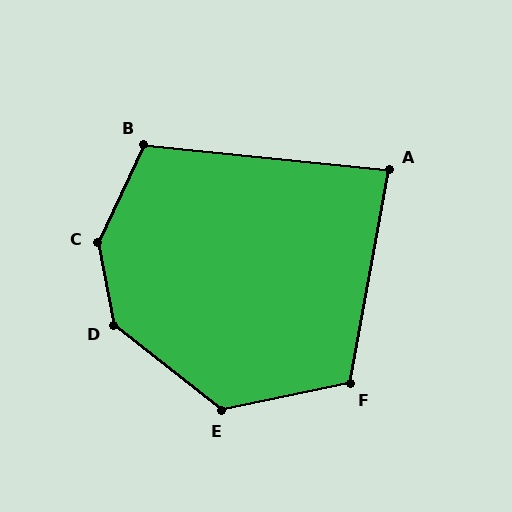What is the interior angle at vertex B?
Approximately 109 degrees (obtuse).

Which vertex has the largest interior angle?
C, at approximately 145 degrees.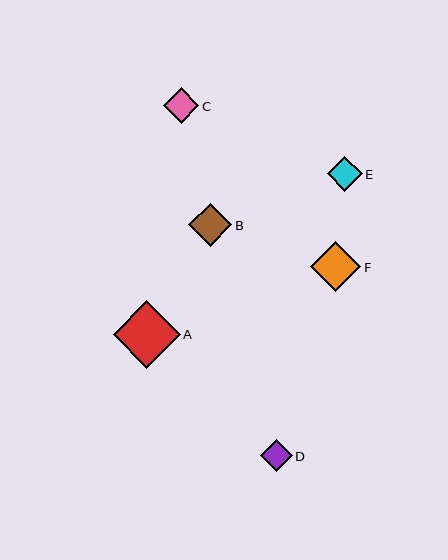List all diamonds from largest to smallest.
From largest to smallest: A, F, B, C, E, D.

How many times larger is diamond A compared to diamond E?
Diamond A is approximately 1.9 times the size of diamond E.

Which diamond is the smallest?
Diamond D is the smallest with a size of approximately 32 pixels.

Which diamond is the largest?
Diamond A is the largest with a size of approximately 67 pixels.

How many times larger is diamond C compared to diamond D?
Diamond C is approximately 1.1 times the size of diamond D.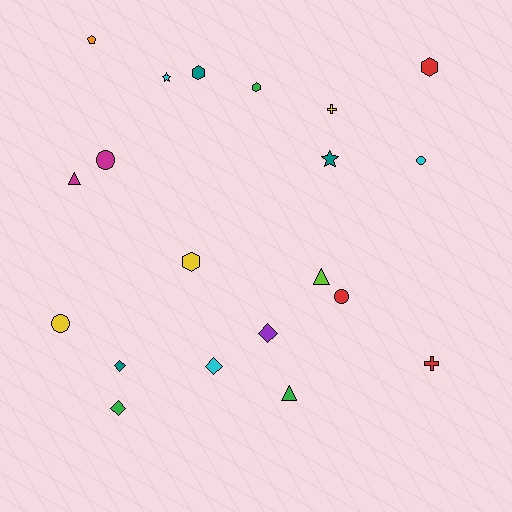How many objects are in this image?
There are 20 objects.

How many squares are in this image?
There are no squares.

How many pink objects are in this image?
There are no pink objects.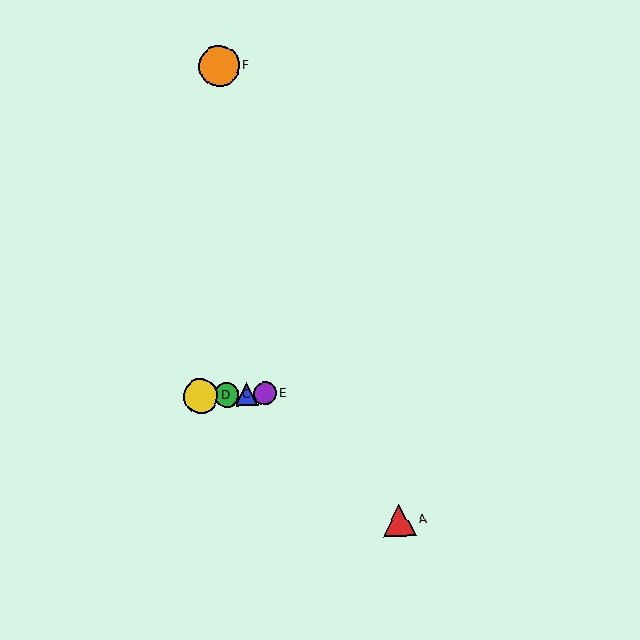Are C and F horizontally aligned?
No, C is at y≈395 and F is at y≈66.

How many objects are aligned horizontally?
4 objects (B, C, D, E) are aligned horizontally.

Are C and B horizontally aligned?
Yes, both are at y≈395.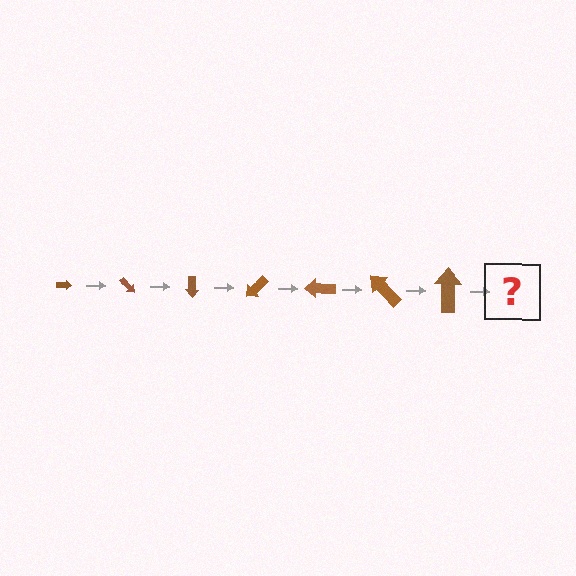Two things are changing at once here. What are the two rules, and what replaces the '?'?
The two rules are that the arrow grows larger each step and it rotates 45 degrees each step. The '?' should be an arrow, larger than the previous one and rotated 315 degrees from the start.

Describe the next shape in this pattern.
It should be an arrow, larger than the previous one and rotated 315 degrees from the start.